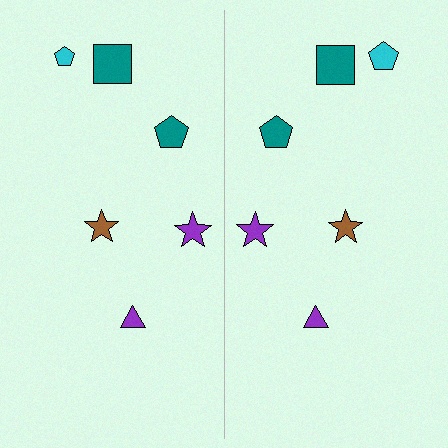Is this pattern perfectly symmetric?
No, the pattern is not perfectly symmetric. The cyan pentagon on the right side has a different size than its mirror counterpart.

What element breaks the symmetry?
The cyan pentagon on the right side has a different size than its mirror counterpart.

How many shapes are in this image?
There are 12 shapes in this image.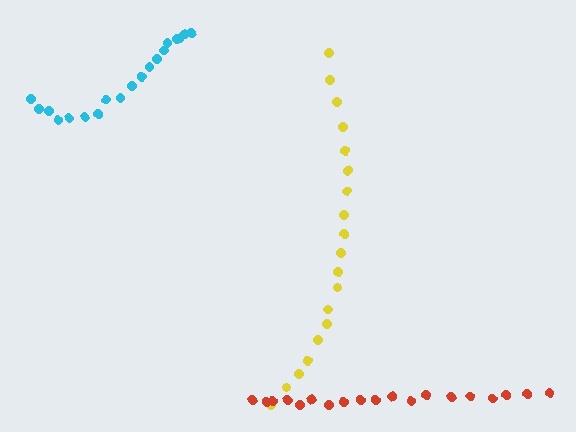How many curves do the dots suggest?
There are 3 distinct paths.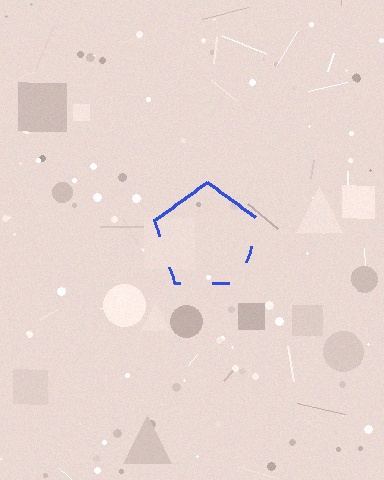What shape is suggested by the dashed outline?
The dashed outline suggests a pentagon.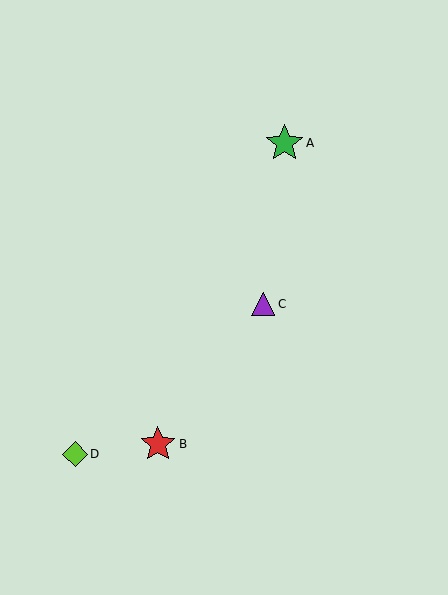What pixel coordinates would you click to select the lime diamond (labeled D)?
Click at (75, 454) to select the lime diamond D.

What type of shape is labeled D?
Shape D is a lime diamond.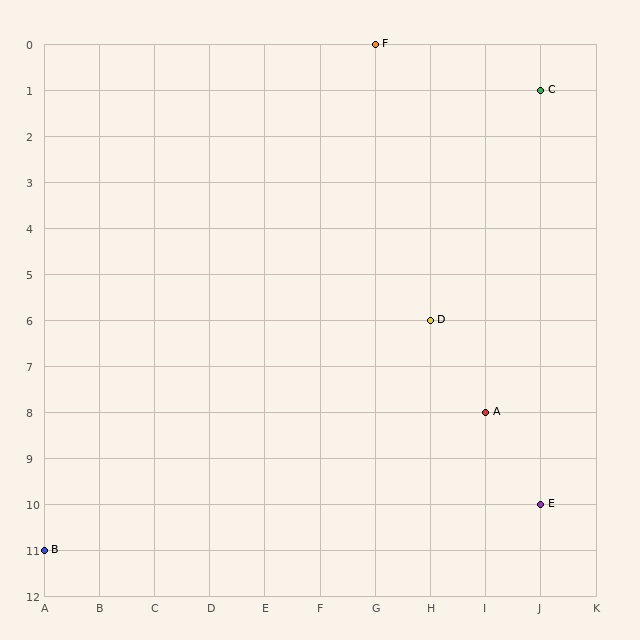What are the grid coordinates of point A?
Point A is at grid coordinates (I, 8).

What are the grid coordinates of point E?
Point E is at grid coordinates (J, 10).